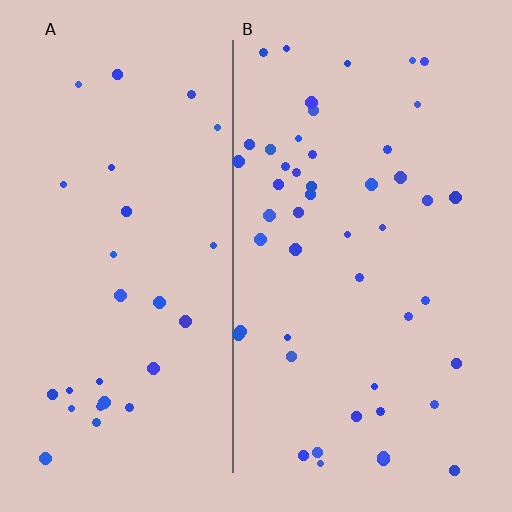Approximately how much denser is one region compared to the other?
Approximately 1.7× — region B over region A.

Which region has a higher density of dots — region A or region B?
B (the right).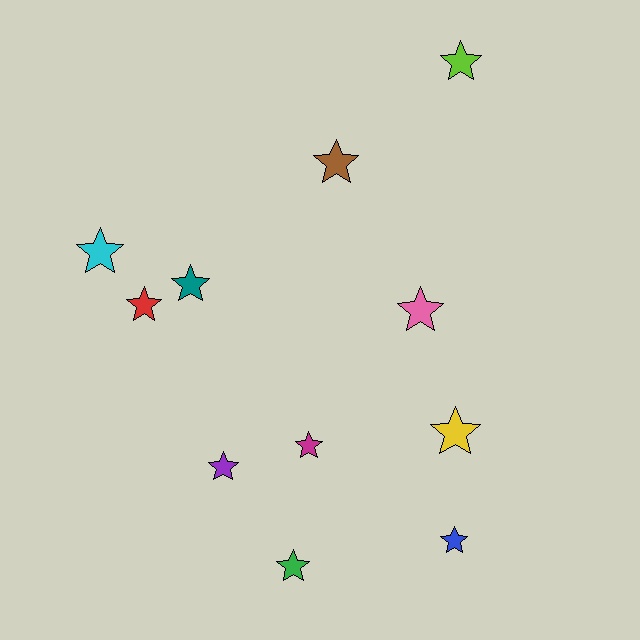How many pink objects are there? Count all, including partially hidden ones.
There is 1 pink object.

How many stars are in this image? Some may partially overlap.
There are 11 stars.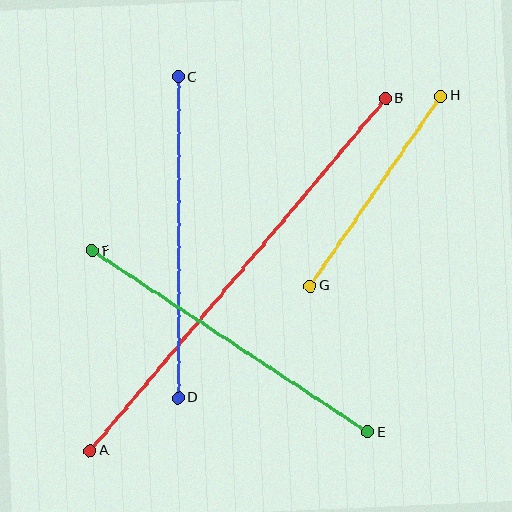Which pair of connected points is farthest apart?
Points A and B are farthest apart.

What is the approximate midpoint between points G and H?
The midpoint is at approximately (376, 191) pixels.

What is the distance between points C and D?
The distance is approximately 321 pixels.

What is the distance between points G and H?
The distance is approximately 231 pixels.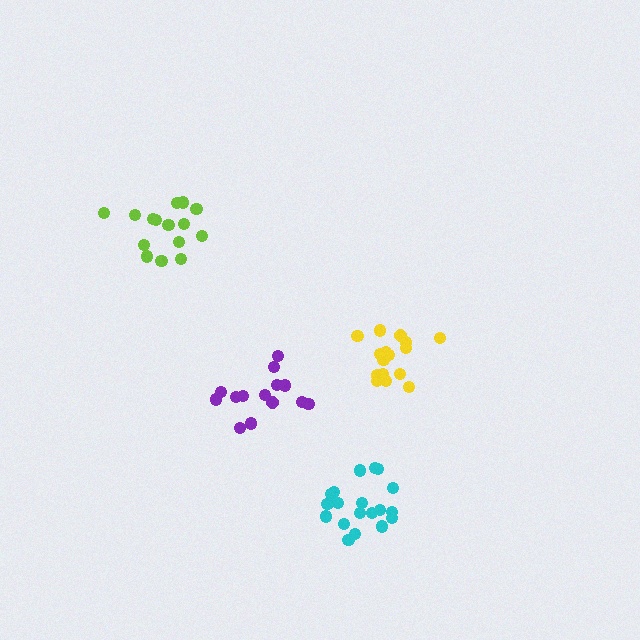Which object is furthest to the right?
The yellow cluster is rightmost.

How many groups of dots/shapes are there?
There are 4 groups.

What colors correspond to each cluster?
The clusters are colored: lime, cyan, yellow, purple.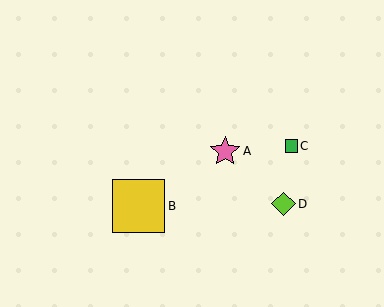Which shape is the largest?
The yellow square (labeled B) is the largest.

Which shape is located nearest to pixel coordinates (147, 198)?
The yellow square (labeled B) at (139, 206) is nearest to that location.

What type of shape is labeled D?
Shape D is a lime diamond.